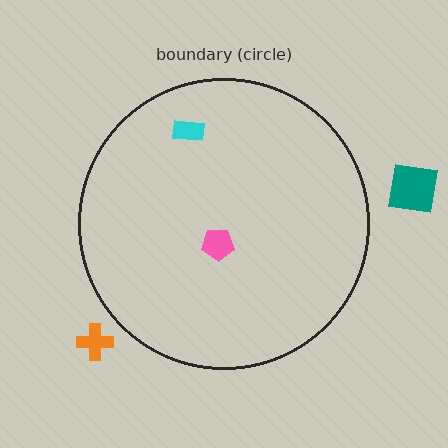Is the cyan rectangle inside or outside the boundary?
Inside.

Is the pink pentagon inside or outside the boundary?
Inside.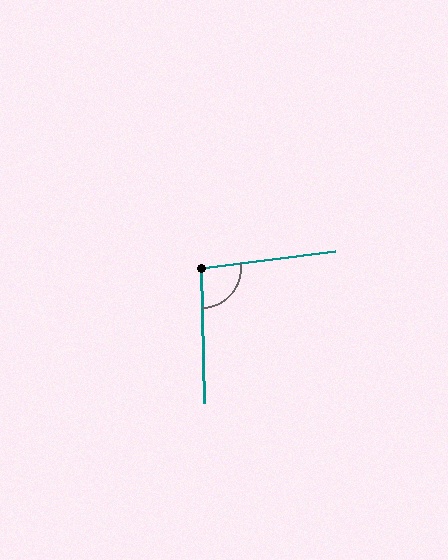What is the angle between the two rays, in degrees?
Approximately 96 degrees.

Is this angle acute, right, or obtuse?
It is obtuse.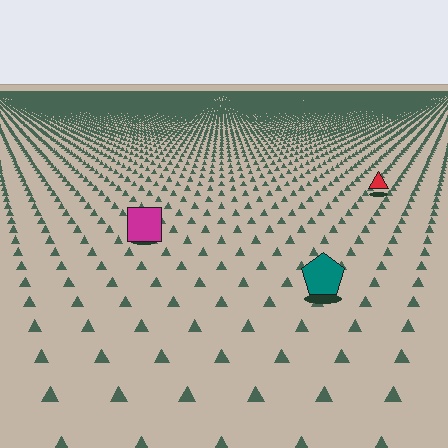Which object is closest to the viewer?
The teal pentagon is closest. The texture marks near it are larger and more spread out.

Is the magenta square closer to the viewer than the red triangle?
Yes. The magenta square is closer — you can tell from the texture gradient: the ground texture is coarser near it.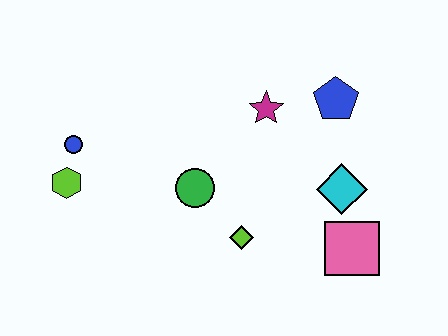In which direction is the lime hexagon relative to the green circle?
The lime hexagon is to the left of the green circle.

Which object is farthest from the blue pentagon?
The lime hexagon is farthest from the blue pentagon.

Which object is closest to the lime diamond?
The green circle is closest to the lime diamond.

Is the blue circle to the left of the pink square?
Yes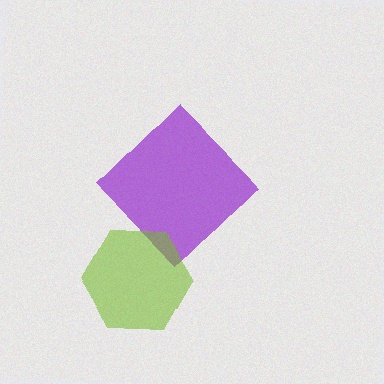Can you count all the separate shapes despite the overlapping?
Yes, there are 2 separate shapes.